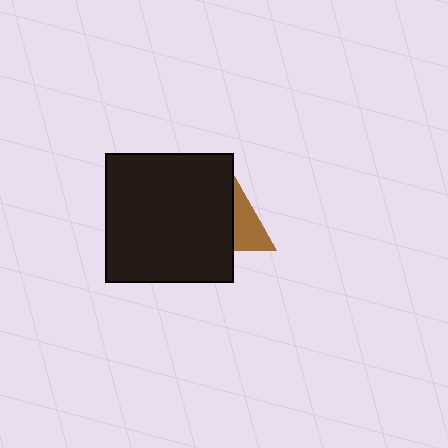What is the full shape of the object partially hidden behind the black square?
The partially hidden object is a brown triangle.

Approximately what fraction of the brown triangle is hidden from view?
Roughly 57% of the brown triangle is hidden behind the black square.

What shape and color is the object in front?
The object in front is a black square.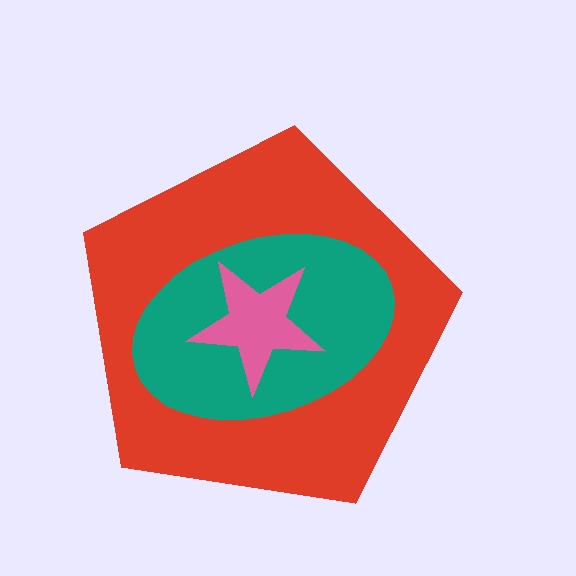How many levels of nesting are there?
3.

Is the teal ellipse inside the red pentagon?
Yes.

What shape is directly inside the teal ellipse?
The pink star.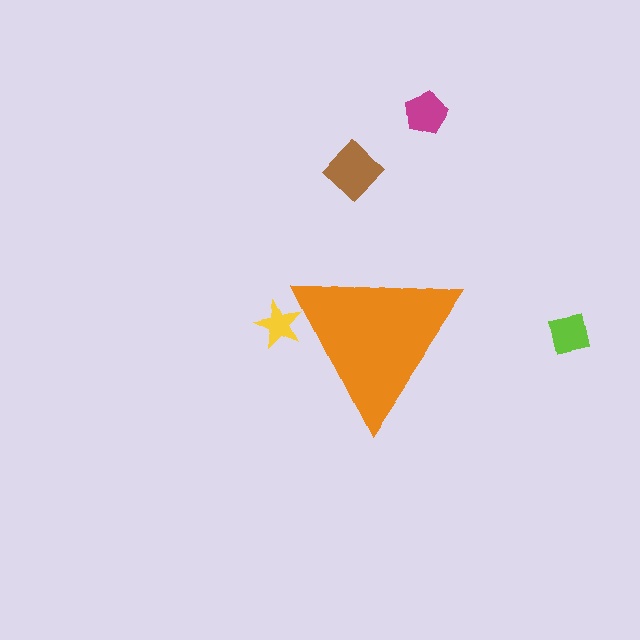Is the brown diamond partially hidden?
No, the brown diamond is fully visible.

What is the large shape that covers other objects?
An orange triangle.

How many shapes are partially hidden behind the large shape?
1 shape is partially hidden.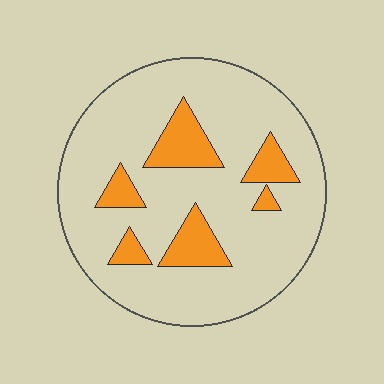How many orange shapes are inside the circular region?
6.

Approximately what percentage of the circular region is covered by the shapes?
Approximately 15%.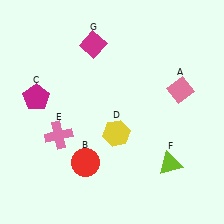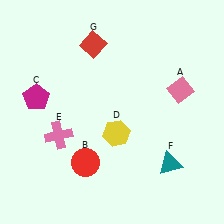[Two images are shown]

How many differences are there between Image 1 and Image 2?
There are 2 differences between the two images.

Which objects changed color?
F changed from lime to teal. G changed from magenta to red.